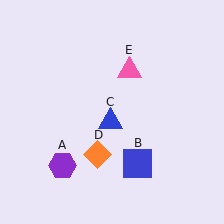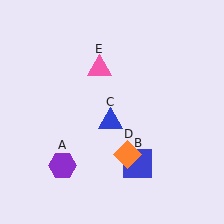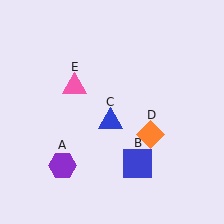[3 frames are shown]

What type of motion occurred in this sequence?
The orange diamond (object D), pink triangle (object E) rotated counterclockwise around the center of the scene.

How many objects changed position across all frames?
2 objects changed position: orange diamond (object D), pink triangle (object E).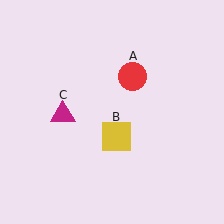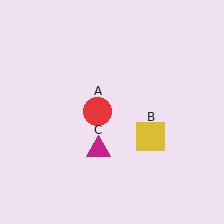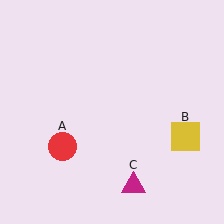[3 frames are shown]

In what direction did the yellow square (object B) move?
The yellow square (object B) moved right.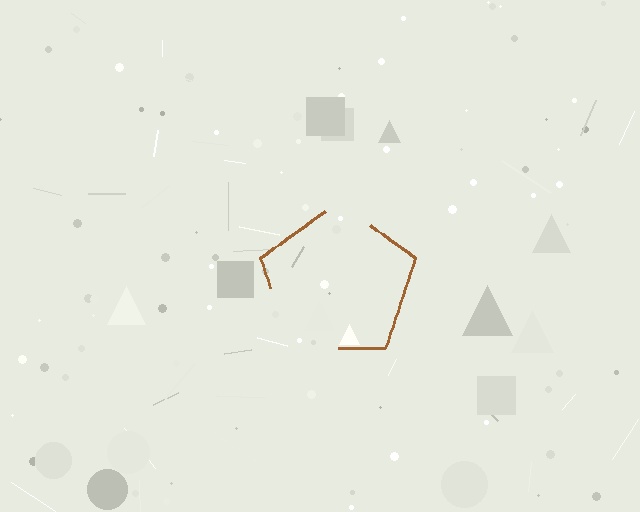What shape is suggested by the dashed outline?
The dashed outline suggests a pentagon.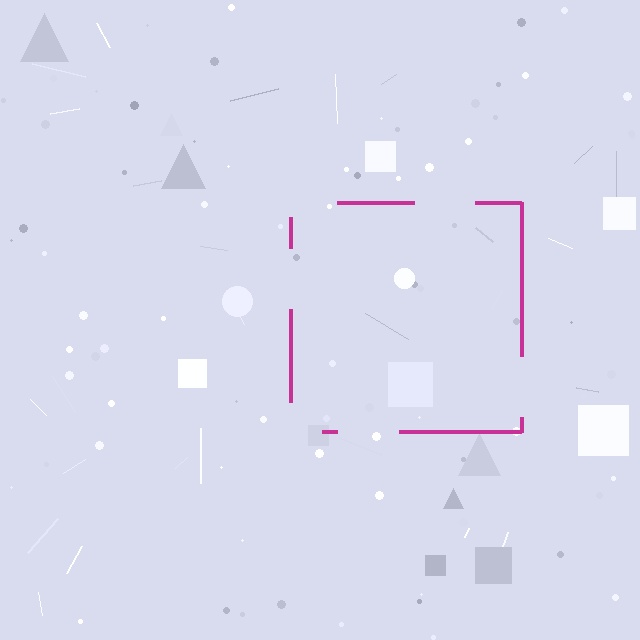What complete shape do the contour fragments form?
The contour fragments form a square.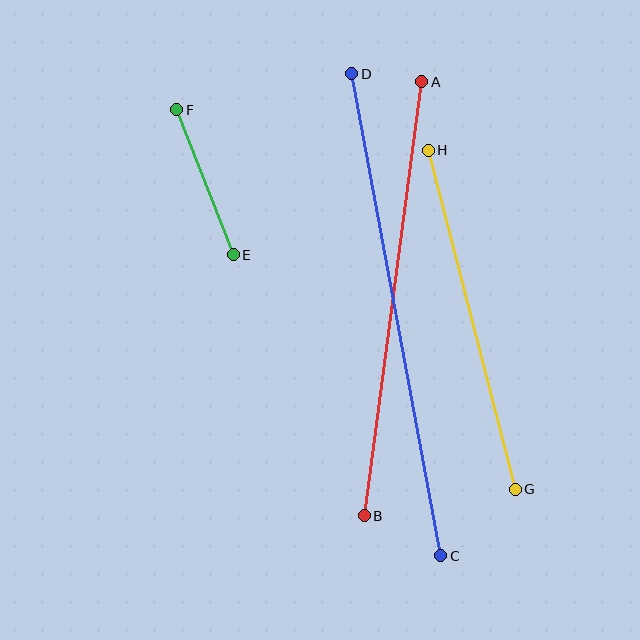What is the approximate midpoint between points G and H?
The midpoint is at approximately (472, 320) pixels.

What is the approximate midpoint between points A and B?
The midpoint is at approximately (393, 299) pixels.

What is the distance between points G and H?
The distance is approximately 350 pixels.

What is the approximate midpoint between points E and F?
The midpoint is at approximately (205, 182) pixels.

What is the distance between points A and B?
The distance is approximately 438 pixels.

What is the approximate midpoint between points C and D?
The midpoint is at approximately (396, 315) pixels.